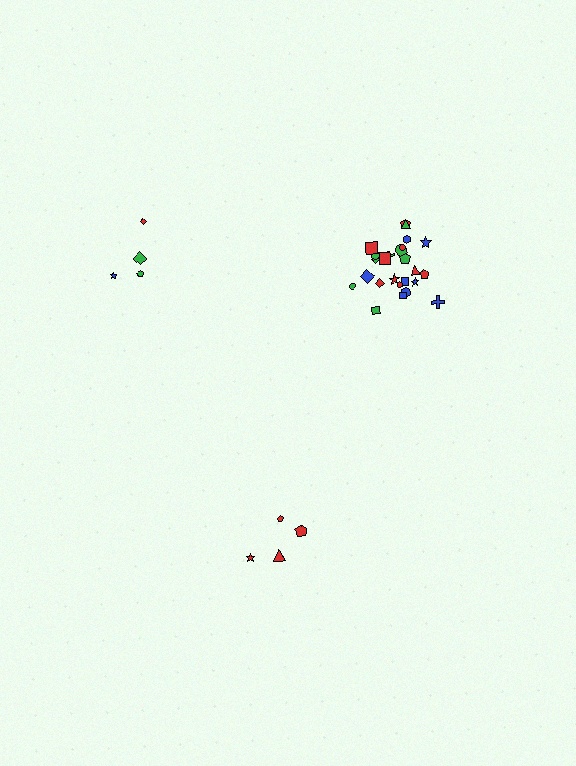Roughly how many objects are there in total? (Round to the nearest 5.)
Roughly 35 objects in total.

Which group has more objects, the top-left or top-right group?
The top-right group.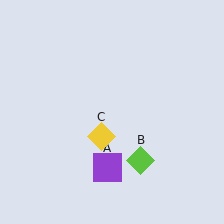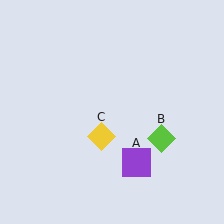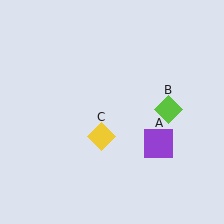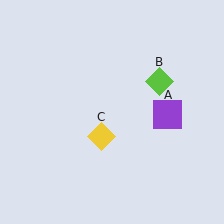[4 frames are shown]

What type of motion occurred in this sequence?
The purple square (object A), lime diamond (object B) rotated counterclockwise around the center of the scene.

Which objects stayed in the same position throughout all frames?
Yellow diamond (object C) remained stationary.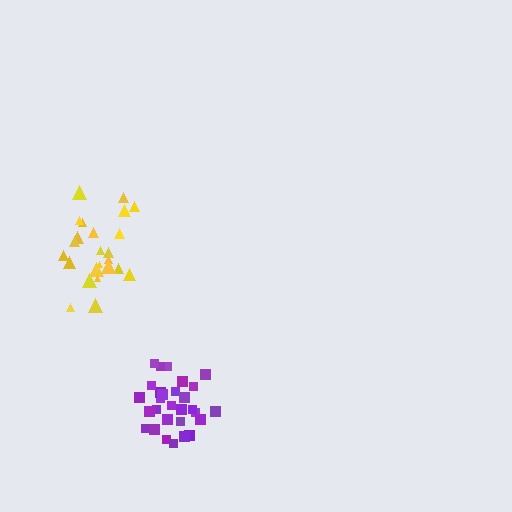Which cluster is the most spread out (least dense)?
Yellow.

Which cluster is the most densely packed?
Purple.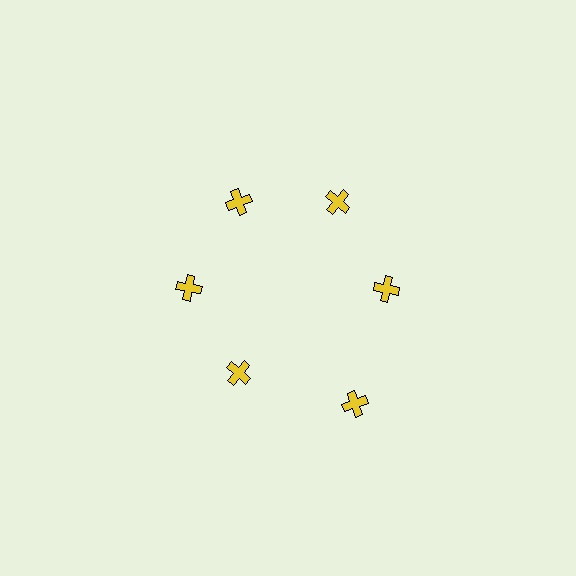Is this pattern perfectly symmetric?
No. The 6 yellow crosses are arranged in a ring, but one element near the 5 o'clock position is pushed outward from the center, breaking the 6-fold rotational symmetry.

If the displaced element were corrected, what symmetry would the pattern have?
It would have 6-fold rotational symmetry — the pattern would map onto itself every 60 degrees.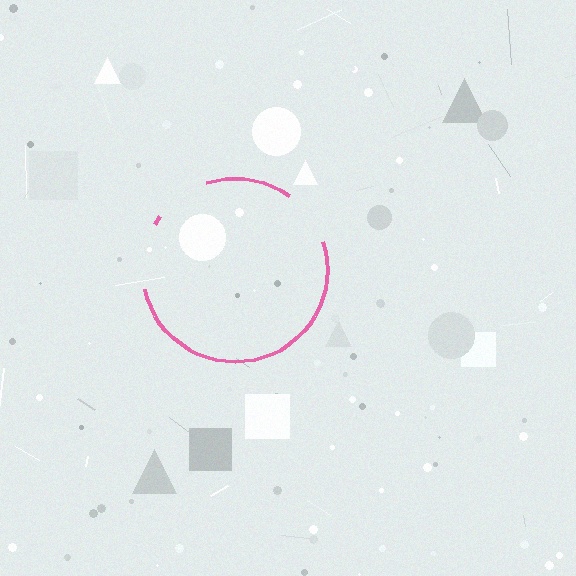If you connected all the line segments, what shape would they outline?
They would outline a circle.